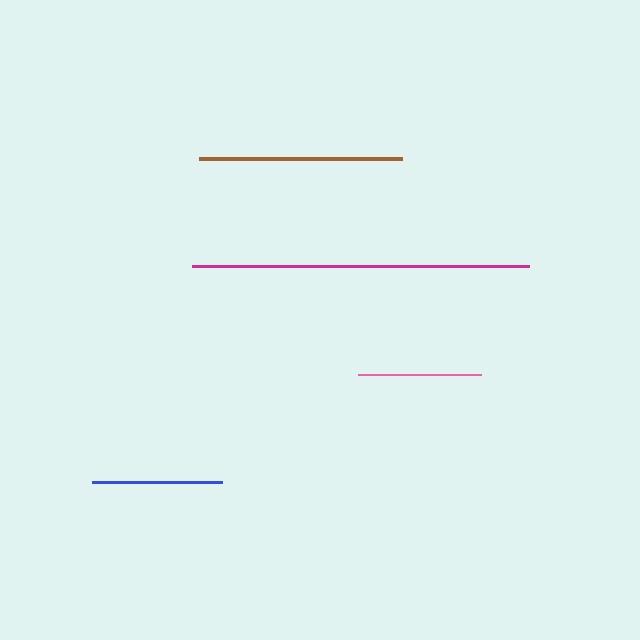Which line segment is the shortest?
The pink line is the shortest at approximately 123 pixels.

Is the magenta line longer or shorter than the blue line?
The magenta line is longer than the blue line.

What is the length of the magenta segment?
The magenta segment is approximately 338 pixels long.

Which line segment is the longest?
The magenta line is the longest at approximately 338 pixels.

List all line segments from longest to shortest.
From longest to shortest: magenta, brown, blue, pink.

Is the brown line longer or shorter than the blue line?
The brown line is longer than the blue line.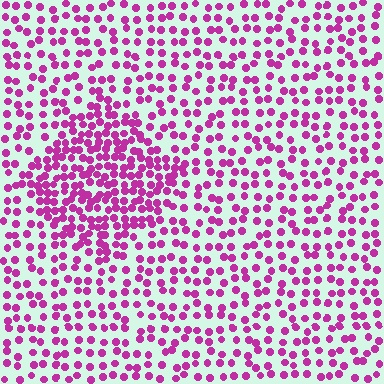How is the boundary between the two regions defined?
The boundary is defined by a change in element density (approximately 2.0x ratio). All elements are the same color, size, and shape.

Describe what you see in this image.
The image contains small magenta elements arranged at two different densities. A diamond-shaped region is visible where the elements are more densely packed than the surrounding area.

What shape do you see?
I see a diamond.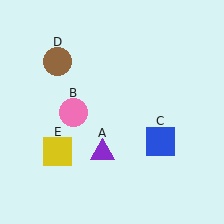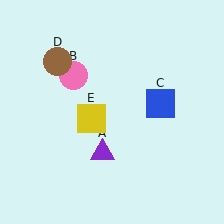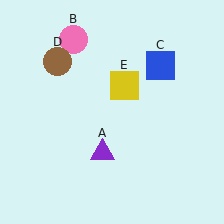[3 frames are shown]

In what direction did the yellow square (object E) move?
The yellow square (object E) moved up and to the right.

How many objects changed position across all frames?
3 objects changed position: pink circle (object B), blue square (object C), yellow square (object E).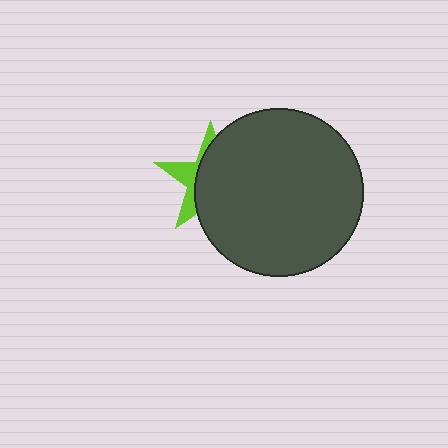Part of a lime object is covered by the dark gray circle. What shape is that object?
It is a star.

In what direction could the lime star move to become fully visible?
The lime star could move left. That would shift it out from behind the dark gray circle entirely.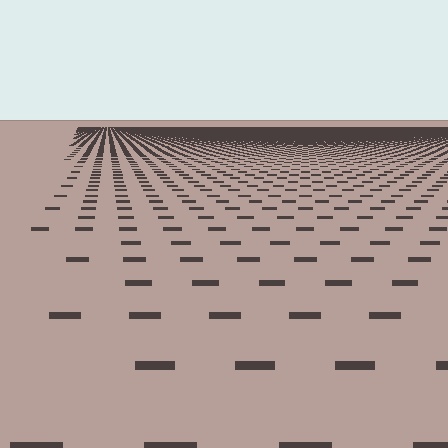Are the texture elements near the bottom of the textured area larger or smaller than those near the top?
Larger. Near the bottom, elements are closer to the viewer and appear at a bigger on-screen size.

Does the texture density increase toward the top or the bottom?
Density increases toward the top.